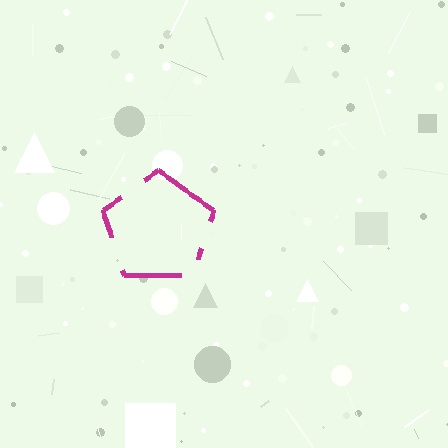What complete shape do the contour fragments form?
The contour fragments form a pentagon.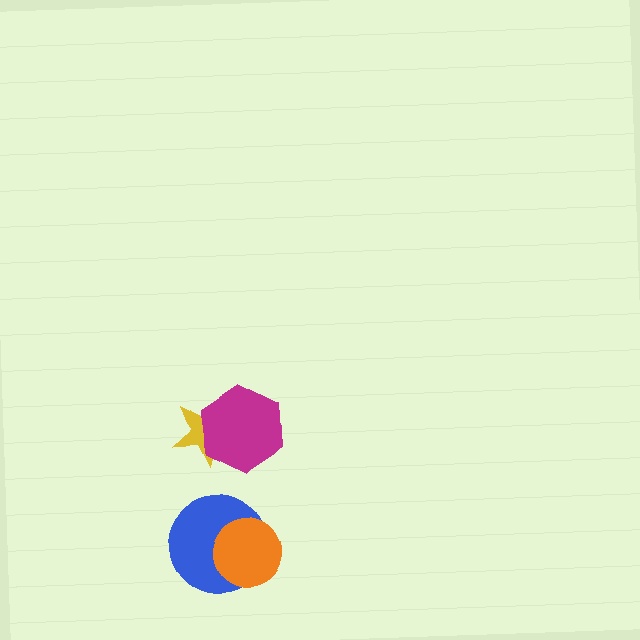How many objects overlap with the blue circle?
1 object overlaps with the blue circle.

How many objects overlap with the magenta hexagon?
1 object overlaps with the magenta hexagon.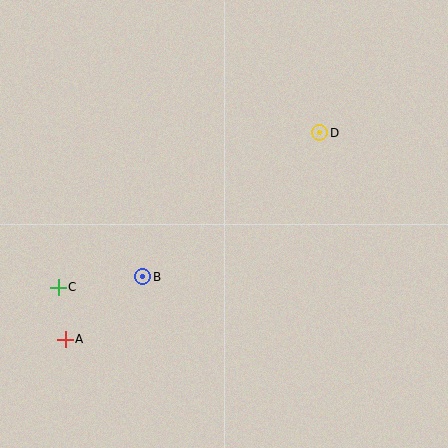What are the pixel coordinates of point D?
Point D is at (320, 133).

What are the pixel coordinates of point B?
Point B is at (143, 277).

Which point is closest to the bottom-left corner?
Point A is closest to the bottom-left corner.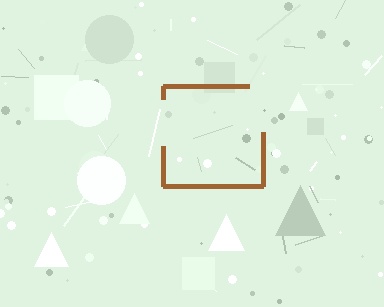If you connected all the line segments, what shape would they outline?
They would outline a square.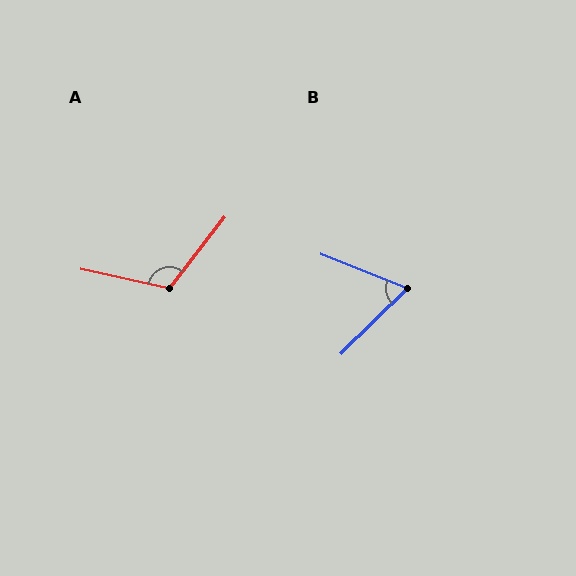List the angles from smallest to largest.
B (66°), A (116°).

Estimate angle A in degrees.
Approximately 116 degrees.